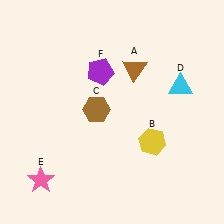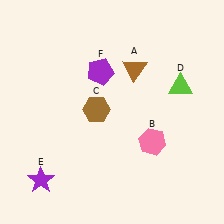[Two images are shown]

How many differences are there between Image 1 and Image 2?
There are 3 differences between the two images.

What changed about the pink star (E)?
In Image 1, E is pink. In Image 2, it changed to purple.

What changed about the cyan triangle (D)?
In Image 1, D is cyan. In Image 2, it changed to lime.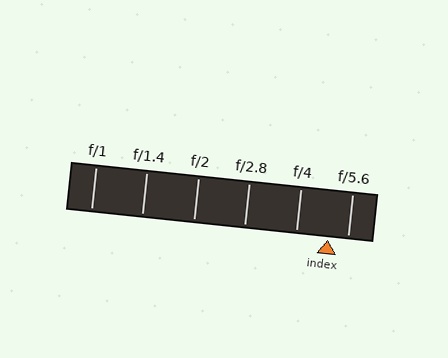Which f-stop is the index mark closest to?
The index mark is closest to f/5.6.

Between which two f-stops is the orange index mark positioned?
The index mark is between f/4 and f/5.6.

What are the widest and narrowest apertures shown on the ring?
The widest aperture shown is f/1 and the narrowest is f/5.6.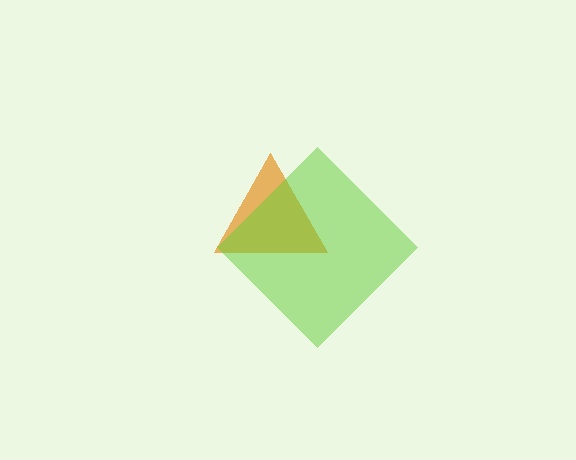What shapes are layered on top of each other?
The layered shapes are: an orange triangle, a lime diamond.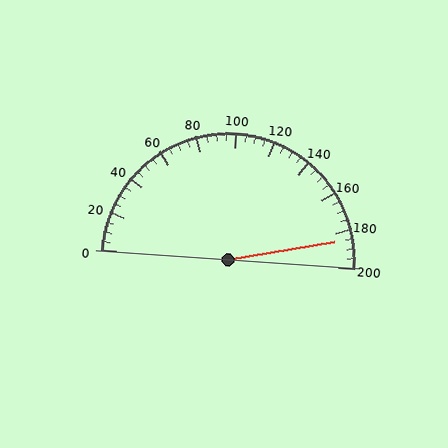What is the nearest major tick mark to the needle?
The nearest major tick mark is 180.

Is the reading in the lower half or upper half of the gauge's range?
The reading is in the upper half of the range (0 to 200).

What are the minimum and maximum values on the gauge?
The gauge ranges from 0 to 200.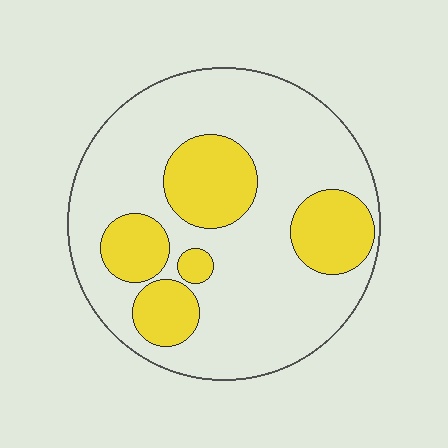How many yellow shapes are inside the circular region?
5.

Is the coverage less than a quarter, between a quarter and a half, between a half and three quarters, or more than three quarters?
Between a quarter and a half.